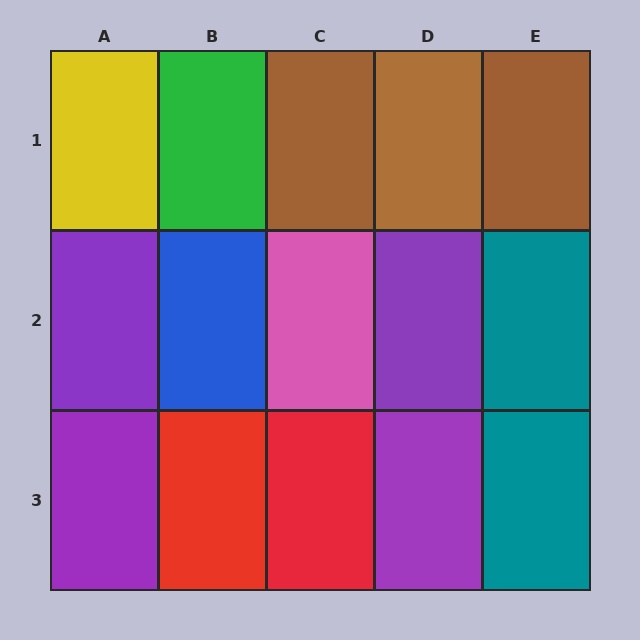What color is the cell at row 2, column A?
Purple.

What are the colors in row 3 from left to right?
Purple, red, red, purple, teal.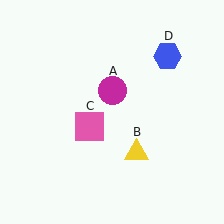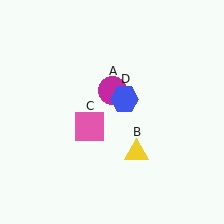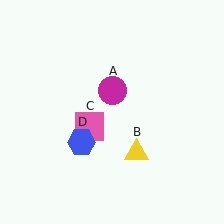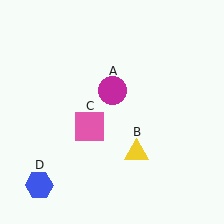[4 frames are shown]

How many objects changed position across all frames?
1 object changed position: blue hexagon (object D).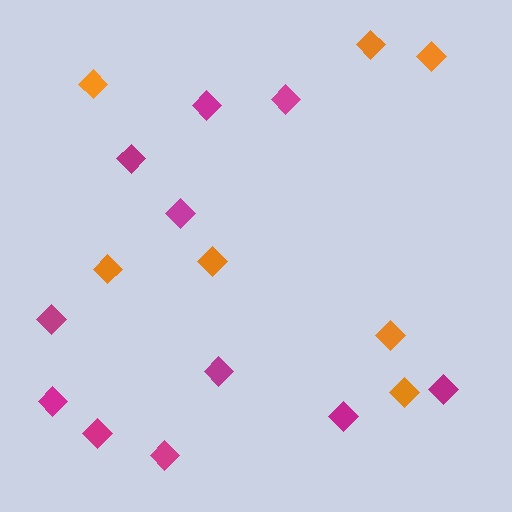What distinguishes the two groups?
There are 2 groups: one group of magenta diamonds (11) and one group of orange diamonds (7).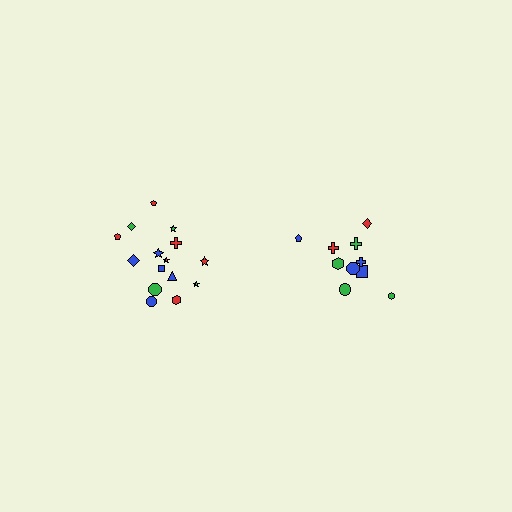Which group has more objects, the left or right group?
The left group.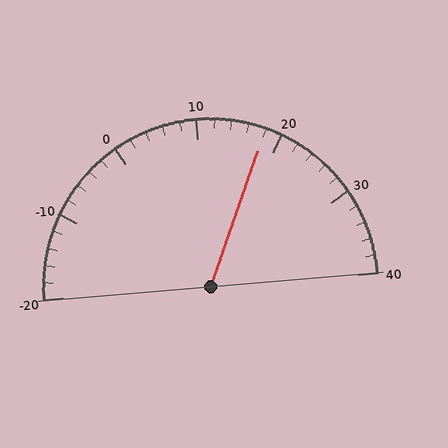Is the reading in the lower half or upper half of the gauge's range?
The reading is in the upper half of the range (-20 to 40).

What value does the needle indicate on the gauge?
The needle indicates approximately 18.